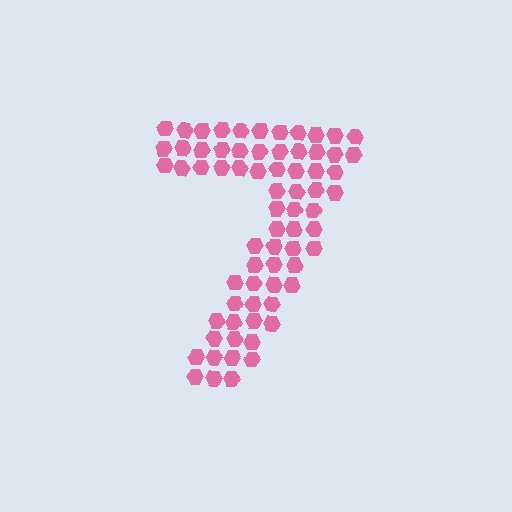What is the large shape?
The large shape is the digit 7.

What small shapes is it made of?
It is made of small hexagons.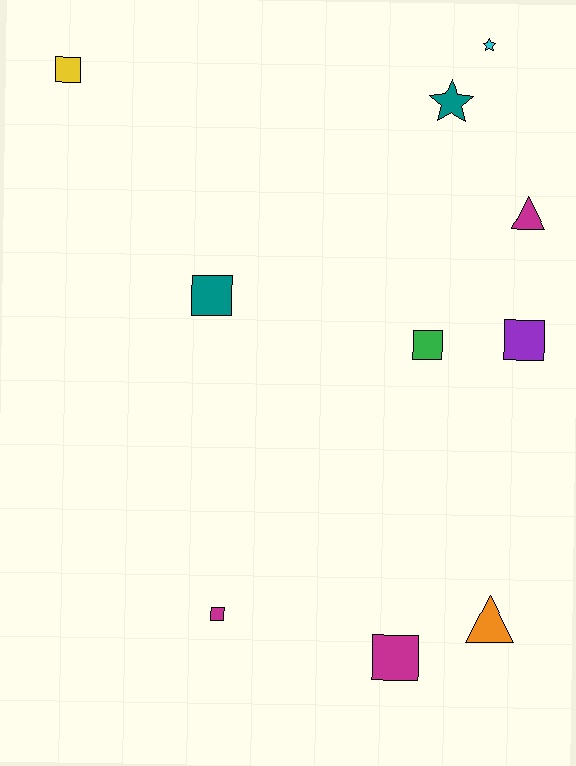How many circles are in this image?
There are no circles.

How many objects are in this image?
There are 10 objects.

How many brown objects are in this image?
There are no brown objects.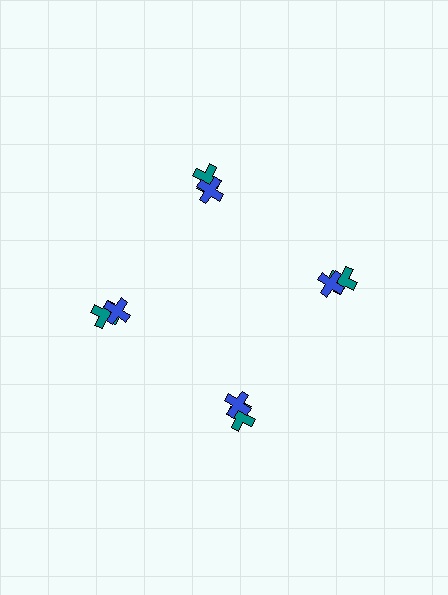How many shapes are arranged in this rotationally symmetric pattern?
There are 8 shapes, arranged in 4 groups of 2.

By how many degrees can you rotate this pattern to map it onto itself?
The pattern maps onto itself every 90 degrees of rotation.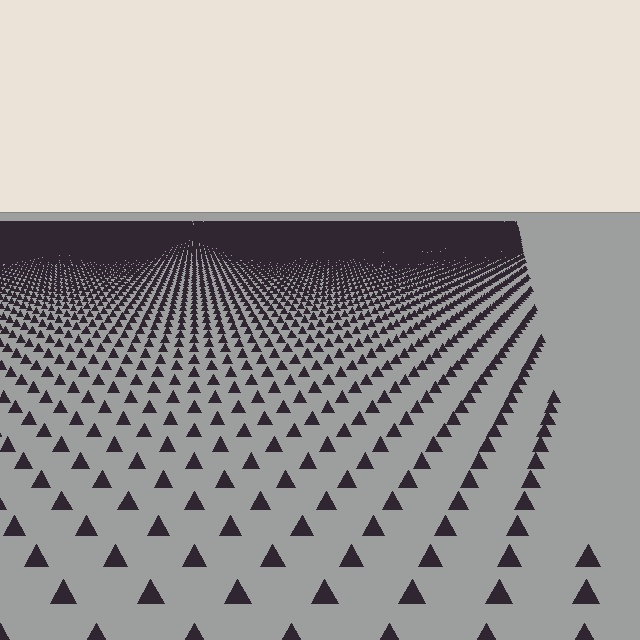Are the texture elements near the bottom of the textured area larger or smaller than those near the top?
Larger. Near the bottom, elements are closer to the viewer and appear at a bigger on-screen size.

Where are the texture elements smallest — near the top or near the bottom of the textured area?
Near the top.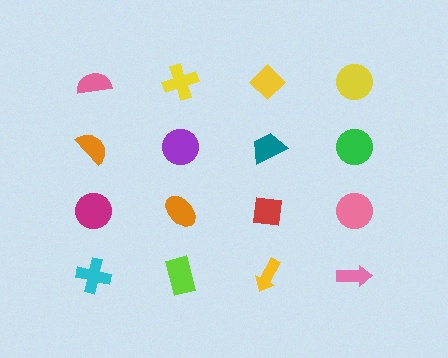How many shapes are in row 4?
4 shapes.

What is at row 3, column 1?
A magenta circle.